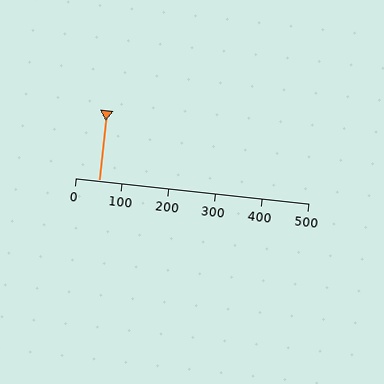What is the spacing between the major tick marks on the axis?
The major ticks are spaced 100 apart.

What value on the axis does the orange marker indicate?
The marker indicates approximately 50.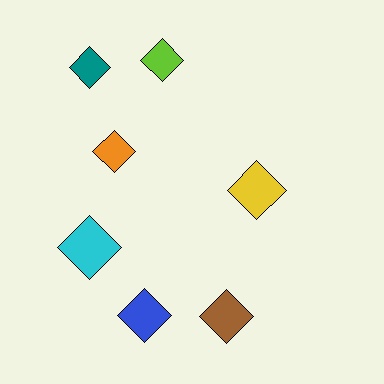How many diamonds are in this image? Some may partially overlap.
There are 7 diamonds.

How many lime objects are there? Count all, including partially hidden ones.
There is 1 lime object.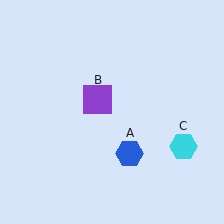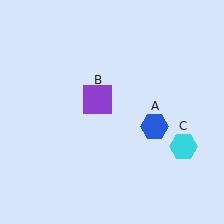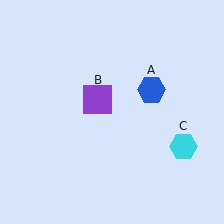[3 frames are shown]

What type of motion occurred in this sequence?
The blue hexagon (object A) rotated counterclockwise around the center of the scene.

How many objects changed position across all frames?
1 object changed position: blue hexagon (object A).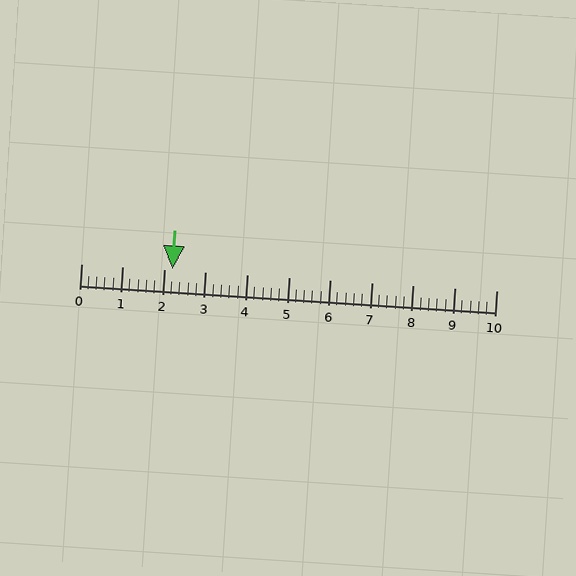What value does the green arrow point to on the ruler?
The green arrow points to approximately 2.2.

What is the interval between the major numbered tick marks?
The major tick marks are spaced 1 units apart.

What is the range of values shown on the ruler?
The ruler shows values from 0 to 10.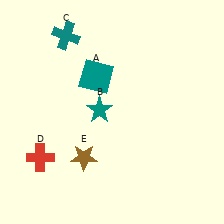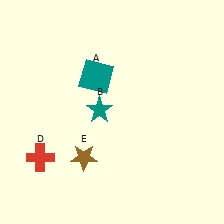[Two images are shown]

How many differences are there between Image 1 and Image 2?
There is 1 difference between the two images.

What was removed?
The teal cross (C) was removed in Image 2.